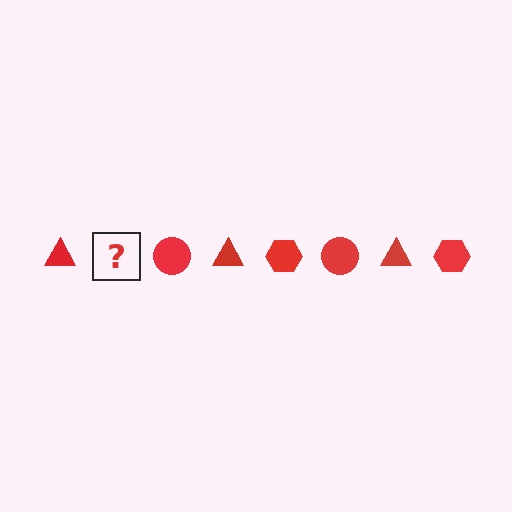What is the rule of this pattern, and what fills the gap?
The rule is that the pattern cycles through triangle, hexagon, circle shapes in red. The gap should be filled with a red hexagon.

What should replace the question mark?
The question mark should be replaced with a red hexagon.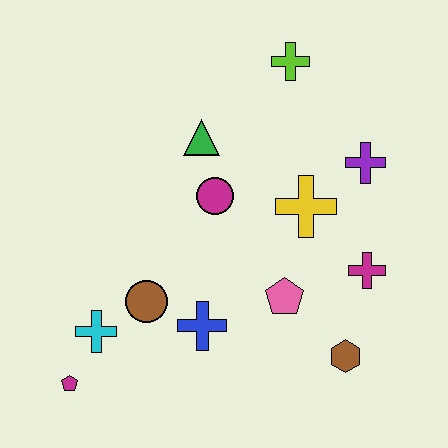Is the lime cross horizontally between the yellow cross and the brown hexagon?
No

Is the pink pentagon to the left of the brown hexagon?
Yes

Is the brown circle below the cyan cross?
No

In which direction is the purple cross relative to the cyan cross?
The purple cross is to the right of the cyan cross.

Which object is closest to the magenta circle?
The green triangle is closest to the magenta circle.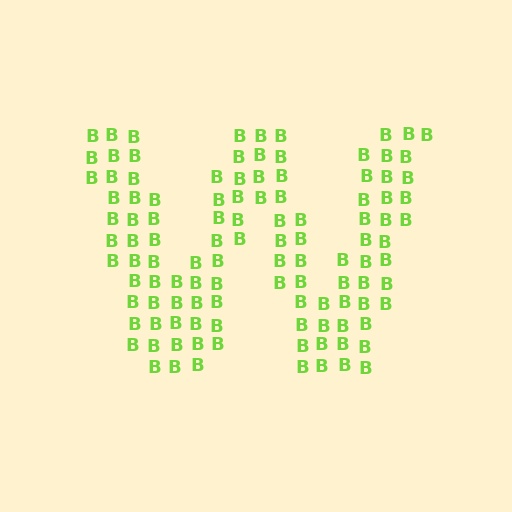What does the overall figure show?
The overall figure shows the letter W.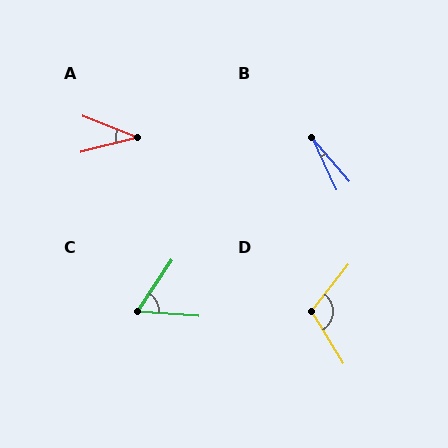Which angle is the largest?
D, at approximately 110 degrees.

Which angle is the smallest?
B, at approximately 16 degrees.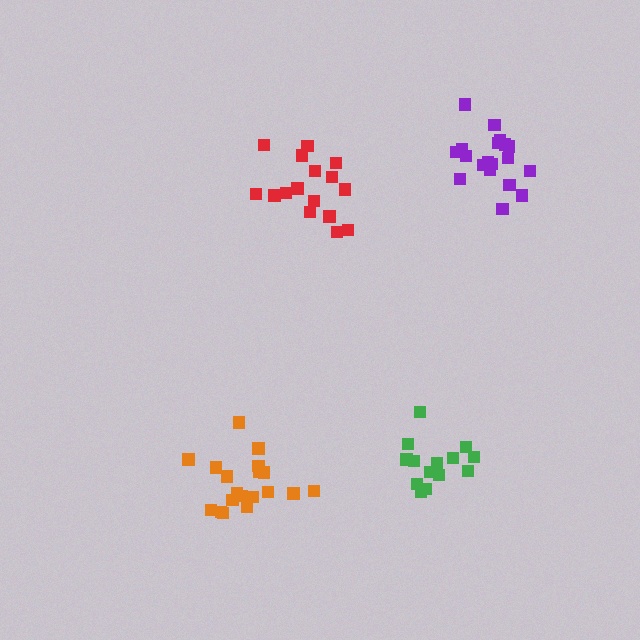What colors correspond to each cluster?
The clusters are colored: red, green, orange, purple.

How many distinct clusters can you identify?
There are 4 distinct clusters.